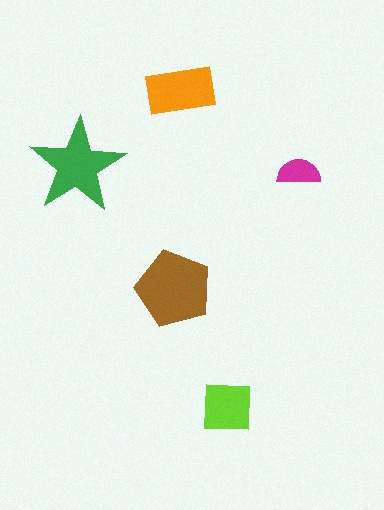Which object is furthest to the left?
The green star is leftmost.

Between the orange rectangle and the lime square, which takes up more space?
The orange rectangle.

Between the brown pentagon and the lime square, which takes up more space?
The brown pentagon.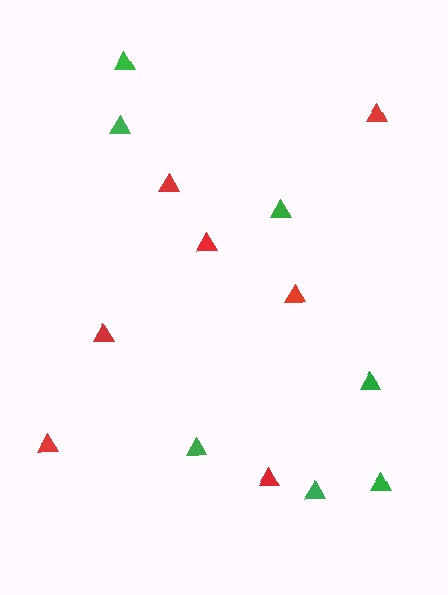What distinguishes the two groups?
There are 2 groups: one group of green triangles (7) and one group of red triangles (7).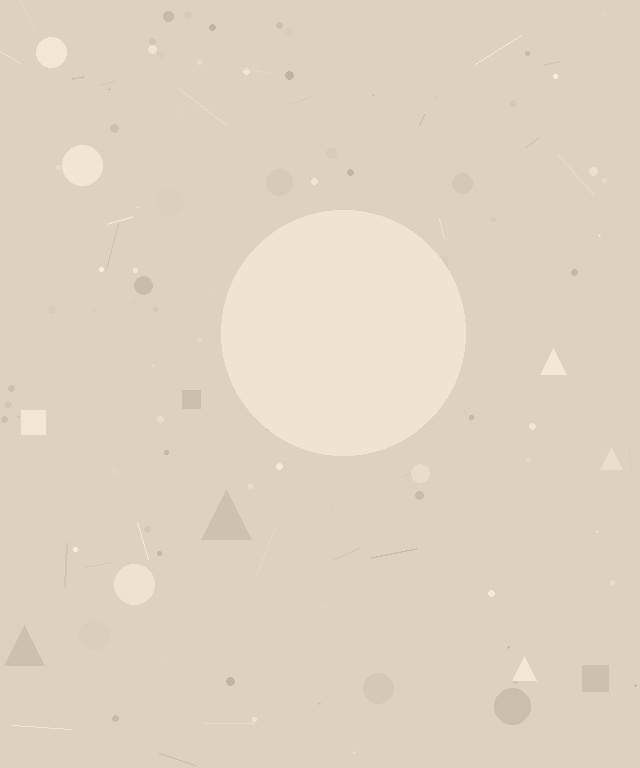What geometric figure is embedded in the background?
A circle is embedded in the background.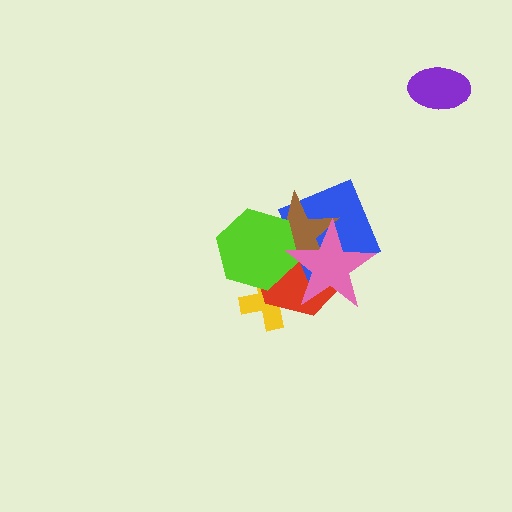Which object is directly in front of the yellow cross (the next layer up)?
The red hexagon is directly in front of the yellow cross.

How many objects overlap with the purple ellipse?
0 objects overlap with the purple ellipse.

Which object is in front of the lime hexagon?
The pink star is in front of the lime hexagon.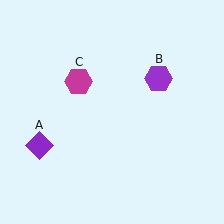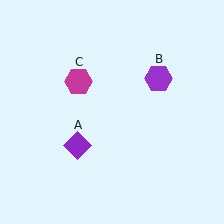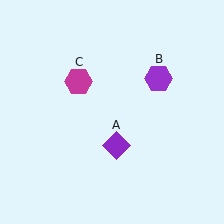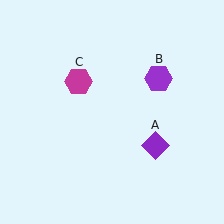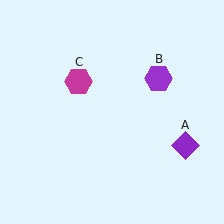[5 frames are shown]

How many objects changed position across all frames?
1 object changed position: purple diamond (object A).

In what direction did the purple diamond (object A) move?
The purple diamond (object A) moved right.